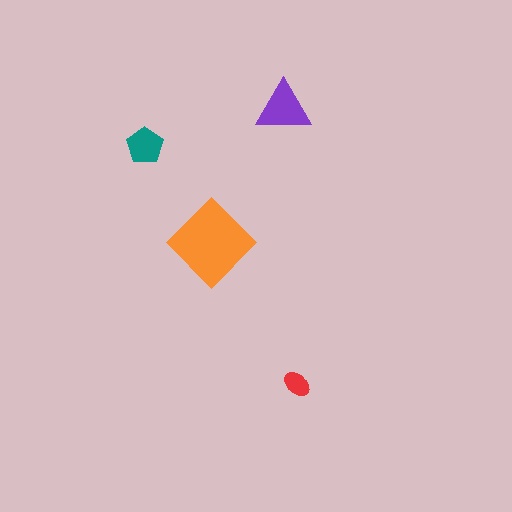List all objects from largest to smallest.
The orange diamond, the purple triangle, the teal pentagon, the red ellipse.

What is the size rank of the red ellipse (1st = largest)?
4th.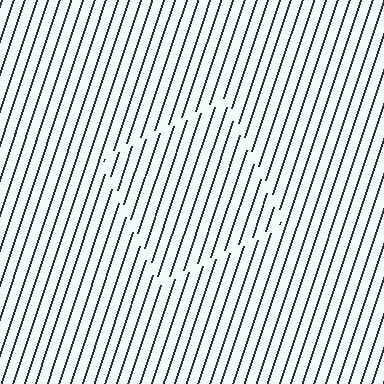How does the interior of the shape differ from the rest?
The interior of the shape contains the same grating, shifted by half a period — the contour is defined by the phase discontinuity where line-ends from the inner and outer gratings abut.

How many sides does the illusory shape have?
4 sides — the line-ends trace a square.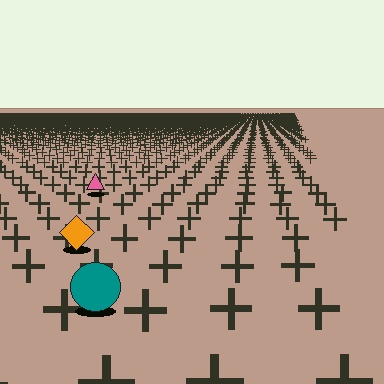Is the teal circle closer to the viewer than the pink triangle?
Yes. The teal circle is closer — you can tell from the texture gradient: the ground texture is coarser near it.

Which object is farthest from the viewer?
The pink triangle is farthest from the viewer. It appears smaller and the ground texture around it is denser.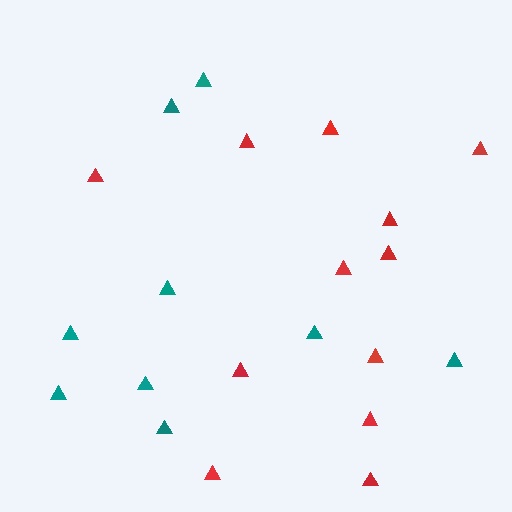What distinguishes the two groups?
There are 2 groups: one group of red triangles (12) and one group of teal triangles (9).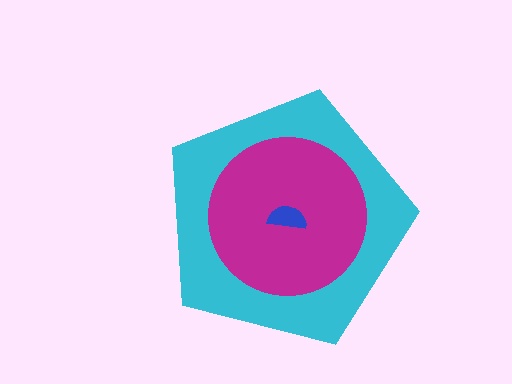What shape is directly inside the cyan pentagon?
The magenta circle.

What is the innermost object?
The blue semicircle.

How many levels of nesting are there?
3.